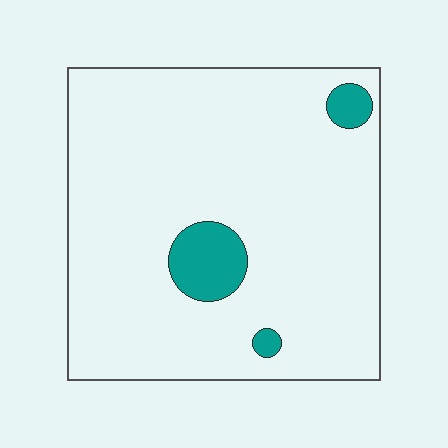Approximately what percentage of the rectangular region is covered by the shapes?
Approximately 10%.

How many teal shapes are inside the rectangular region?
3.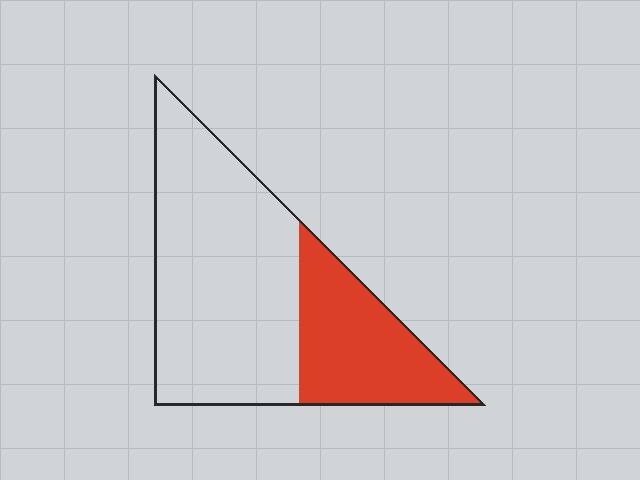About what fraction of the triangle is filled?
About one third (1/3).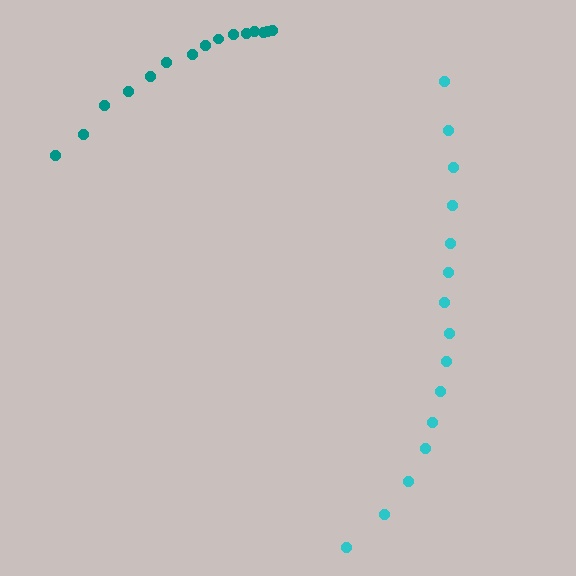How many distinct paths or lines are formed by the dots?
There are 2 distinct paths.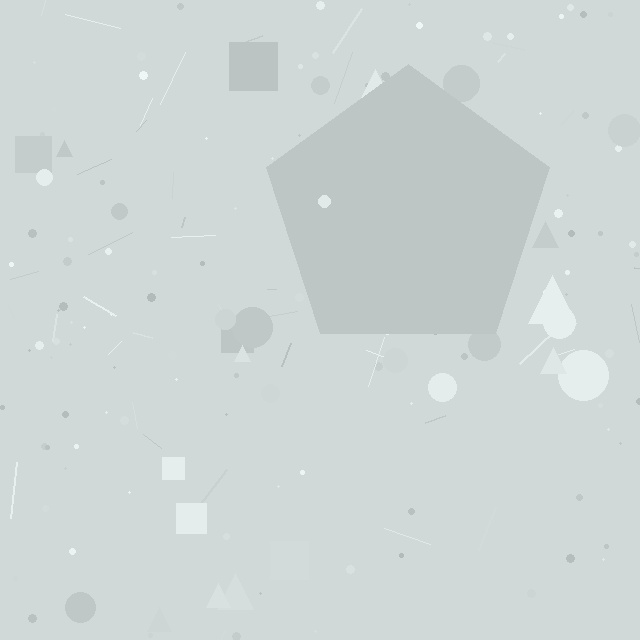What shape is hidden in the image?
A pentagon is hidden in the image.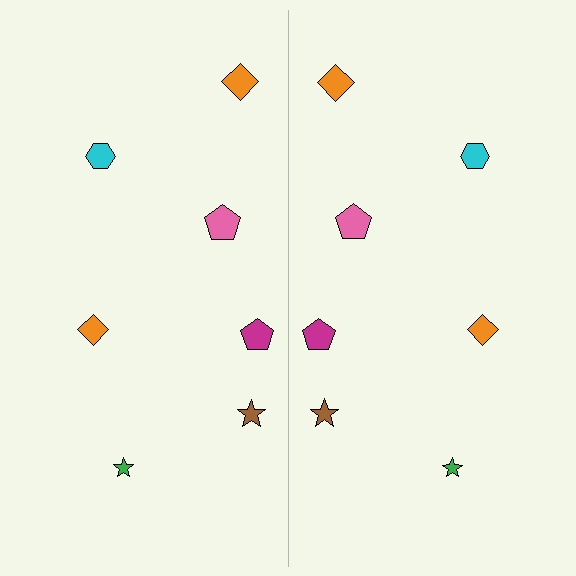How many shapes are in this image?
There are 14 shapes in this image.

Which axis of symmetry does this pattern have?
The pattern has a vertical axis of symmetry running through the center of the image.